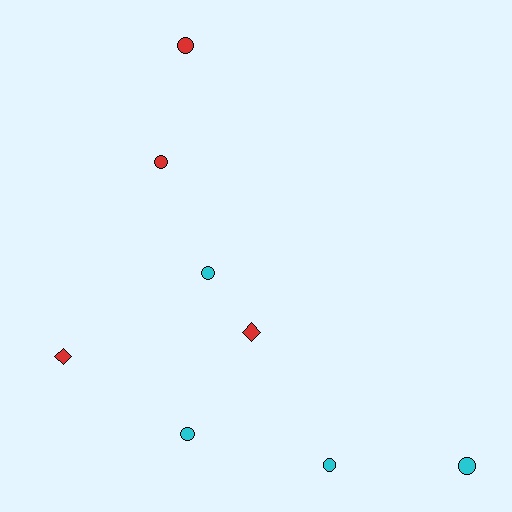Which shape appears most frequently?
Circle, with 6 objects.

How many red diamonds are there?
There are 2 red diamonds.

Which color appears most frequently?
Red, with 4 objects.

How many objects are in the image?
There are 8 objects.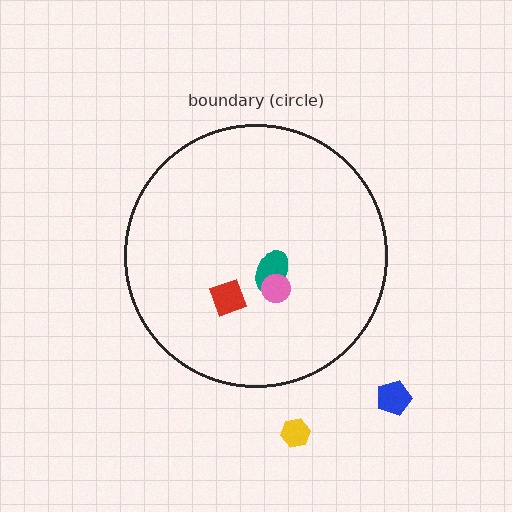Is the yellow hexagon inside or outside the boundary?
Outside.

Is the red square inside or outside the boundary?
Inside.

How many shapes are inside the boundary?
3 inside, 2 outside.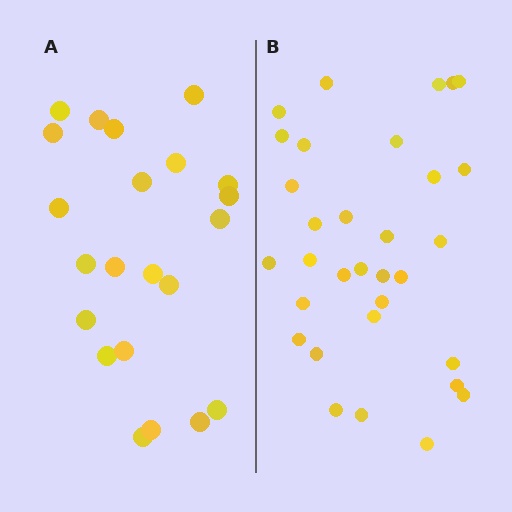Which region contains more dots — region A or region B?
Region B (the right region) has more dots.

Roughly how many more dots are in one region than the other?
Region B has roughly 10 or so more dots than region A.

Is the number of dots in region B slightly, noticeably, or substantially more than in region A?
Region B has substantially more. The ratio is roughly 1.5 to 1.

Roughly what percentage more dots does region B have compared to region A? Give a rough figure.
About 45% more.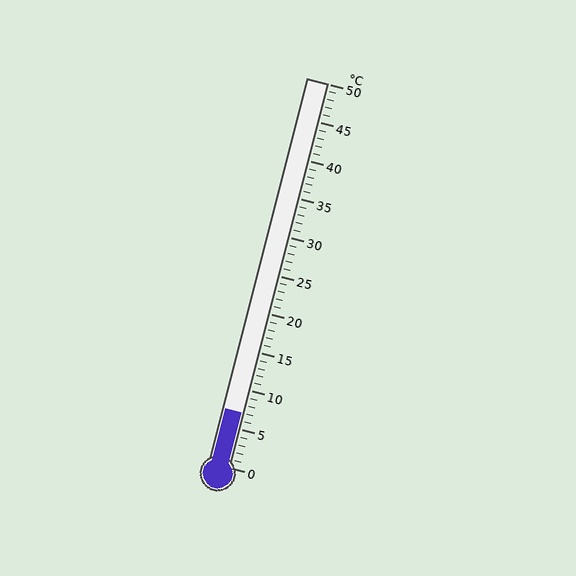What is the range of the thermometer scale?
The thermometer scale ranges from 0°C to 50°C.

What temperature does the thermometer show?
The thermometer shows approximately 7°C.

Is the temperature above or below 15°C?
The temperature is below 15°C.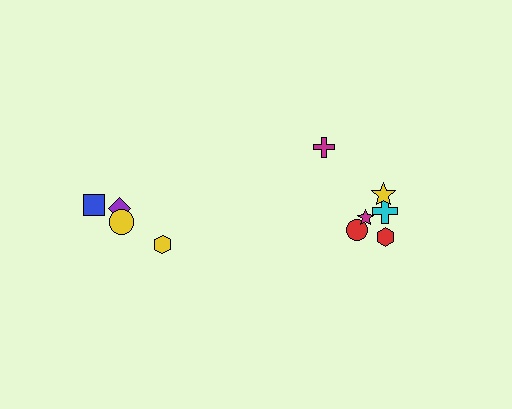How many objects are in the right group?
There are 6 objects.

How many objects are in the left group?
There are 4 objects.